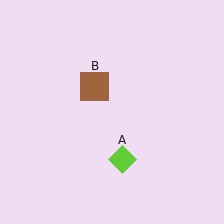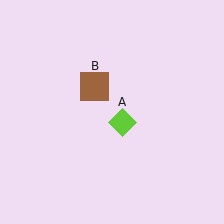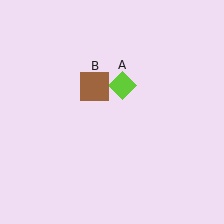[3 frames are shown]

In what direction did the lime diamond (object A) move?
The lime diamond (object A) moved up.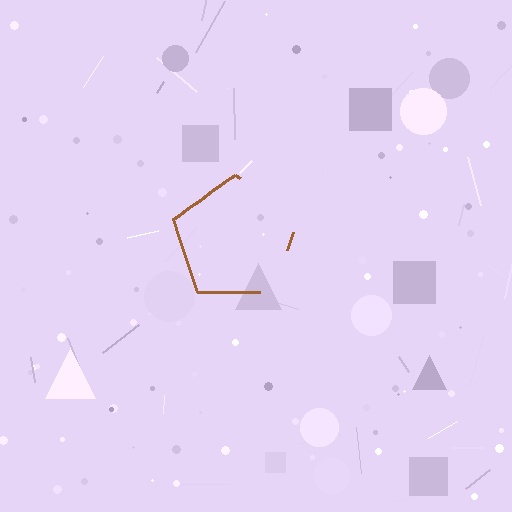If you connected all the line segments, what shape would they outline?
They would outline a pentagon.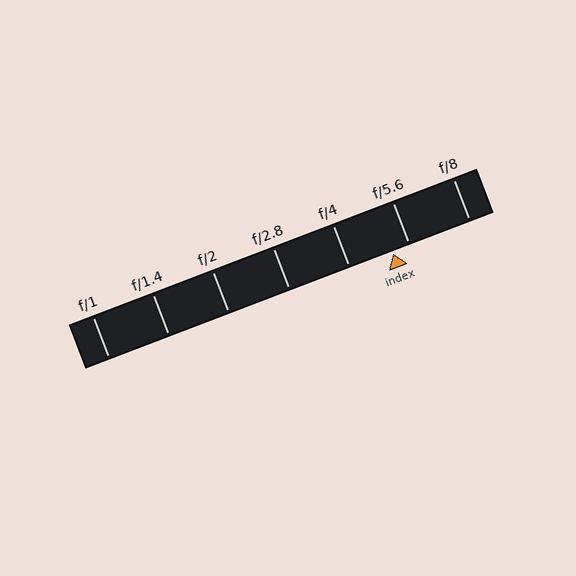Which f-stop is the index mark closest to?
The index mark is closest to f/5.6.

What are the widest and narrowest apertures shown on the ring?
The widest aperture shown is f/1 and the narrowest is f/8.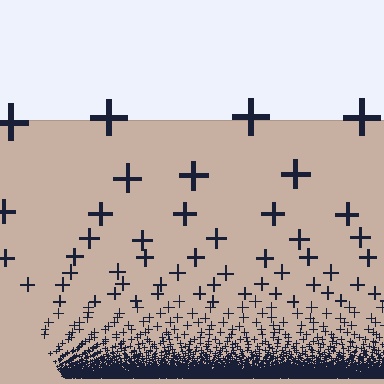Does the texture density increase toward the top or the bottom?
Density increases toward the bottom.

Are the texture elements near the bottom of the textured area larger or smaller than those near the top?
Smaller. The gradient is inverted — elements near the bottom are smaller and denser.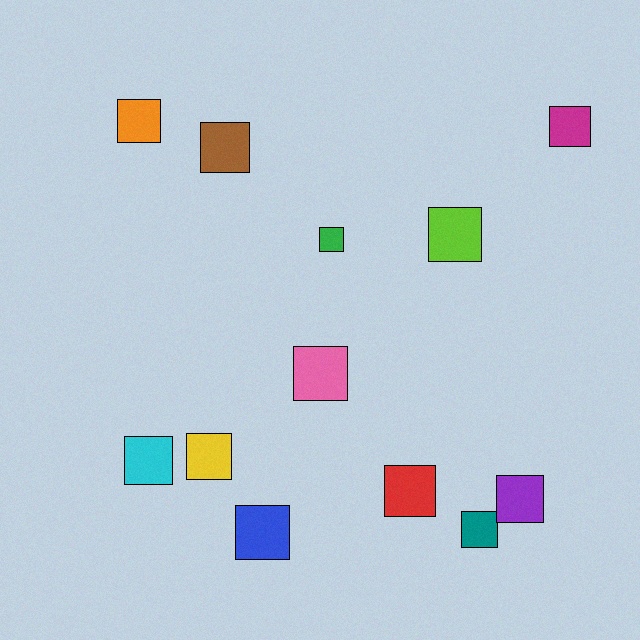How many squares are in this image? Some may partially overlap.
There are 12 squares.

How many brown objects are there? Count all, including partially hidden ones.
There is 1 brown object.